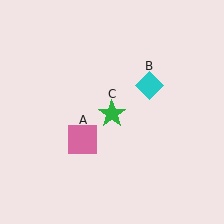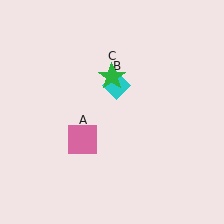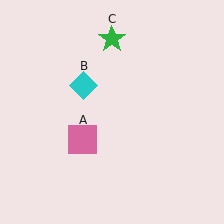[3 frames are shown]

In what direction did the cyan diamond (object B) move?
The cyan diamond (object B) moved left.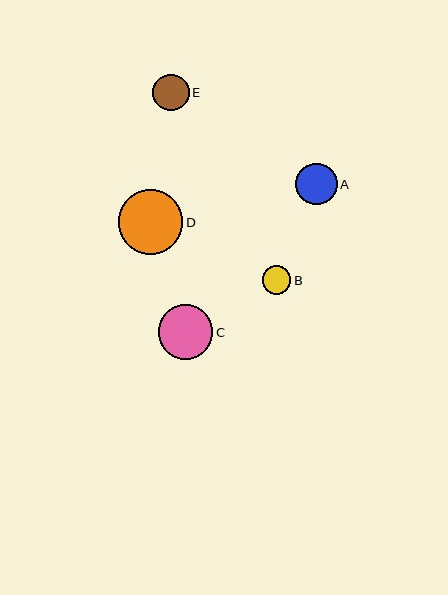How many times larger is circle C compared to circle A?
Circle C is approximately 1.3 times the size of circle A.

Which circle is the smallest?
Circle B is the smallest with a size of approximately 28 pixels.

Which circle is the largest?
Circle D is the largest with a size of approximately 65 pixels.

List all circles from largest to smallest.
From largest to smallest: D, C, A, E, B.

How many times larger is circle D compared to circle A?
Circle D is approximately 1.5 times the size of circle A.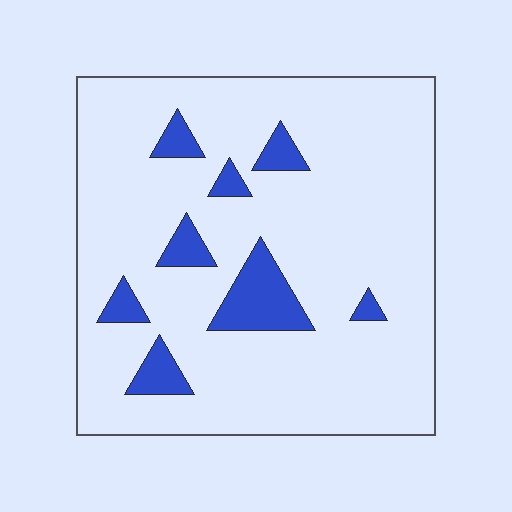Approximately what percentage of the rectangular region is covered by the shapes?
Approximately 10%.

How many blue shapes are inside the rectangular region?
8.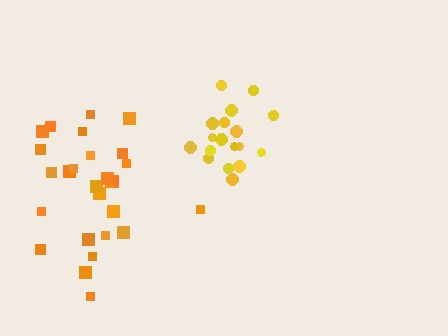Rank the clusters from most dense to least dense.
yellow, orange.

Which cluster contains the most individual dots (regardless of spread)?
Orange (28).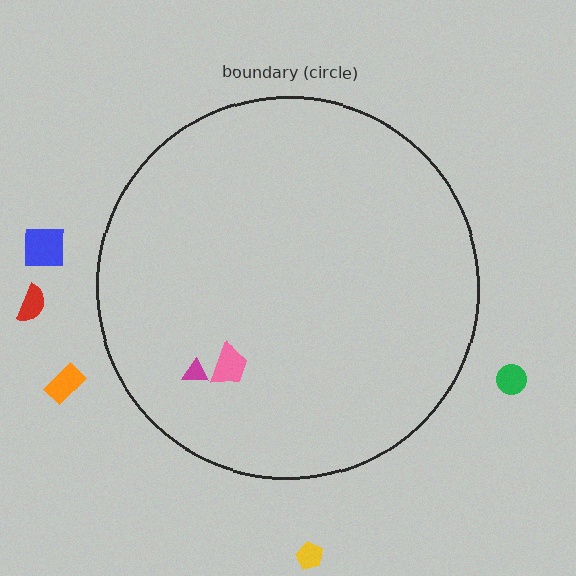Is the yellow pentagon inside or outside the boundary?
Outside.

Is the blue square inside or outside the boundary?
Outside.